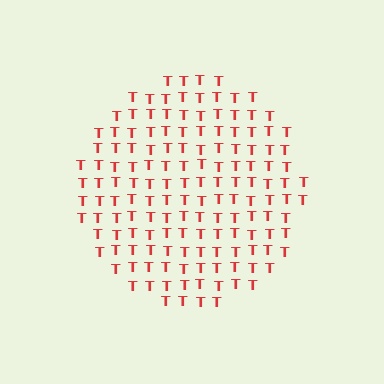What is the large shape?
The large shape is a circle.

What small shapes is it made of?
It is made of small letter T's.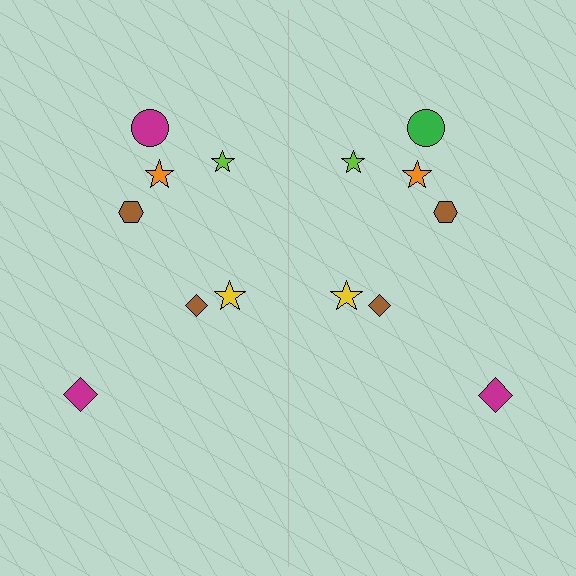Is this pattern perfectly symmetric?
No, the pattern is not perfectly symmetric. The green circle on the right side breaks the symmetry — its mirror counterpart is magenta.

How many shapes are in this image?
There are 14 shapes in this image.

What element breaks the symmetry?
The green circle on the right side breaks the symmetry — its mirror counterpart is magenta.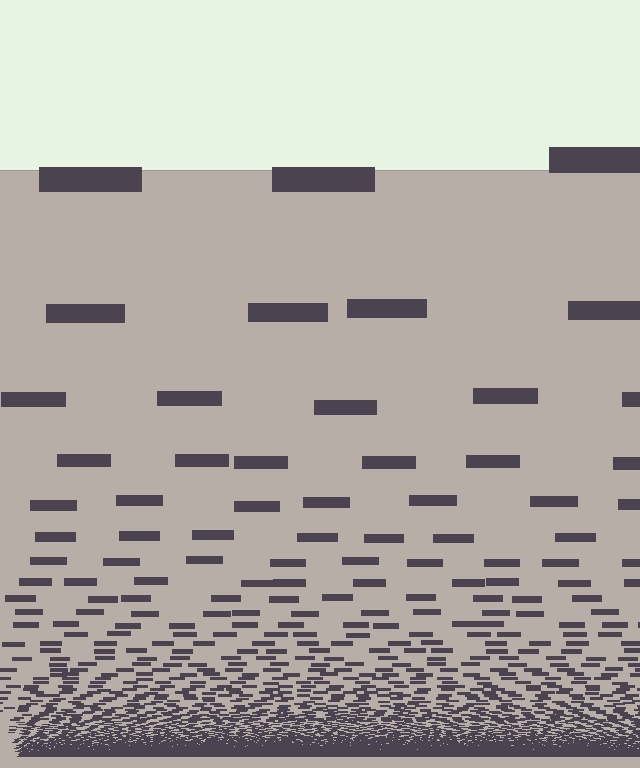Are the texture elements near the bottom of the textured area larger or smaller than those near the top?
Smaller. The gradient is inverted — elements near the bottom are smaller and denser.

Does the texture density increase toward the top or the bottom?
Density increases toward the bottom.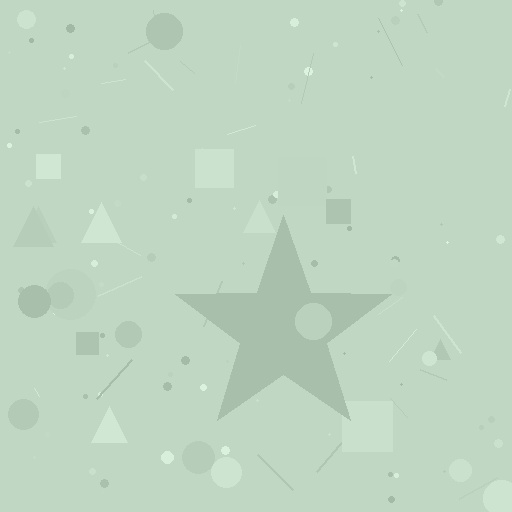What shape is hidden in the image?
A star is hidden in the image.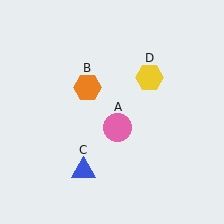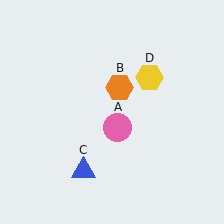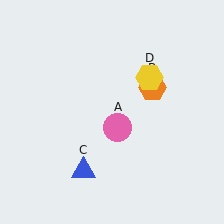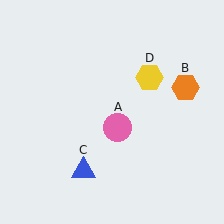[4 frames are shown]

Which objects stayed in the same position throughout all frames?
Pink circle (object A) and blue triangle (object C) and yellow hexagon (object D) remained stationary.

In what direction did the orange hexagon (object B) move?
The orange hexagon (object B) moved right.